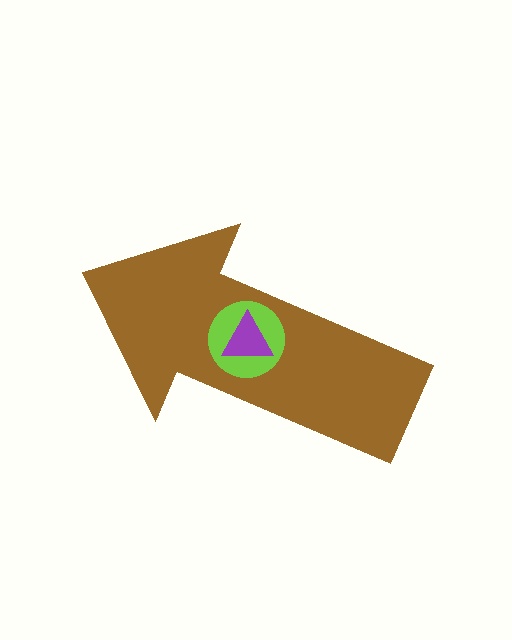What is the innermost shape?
The purple triangle.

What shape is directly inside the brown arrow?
The lime circle.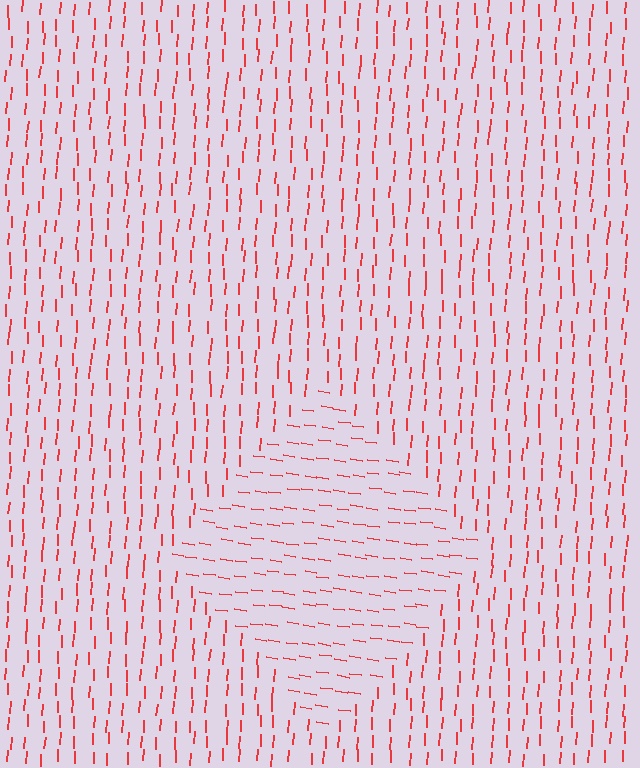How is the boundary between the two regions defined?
The boundary is defined purely by a change in line orientation (approximately 85 degrees difference). All lines are the same color and thickness.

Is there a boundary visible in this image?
Yes, there is a texture boundary formed by a change in line orientation.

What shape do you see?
I see a diamond.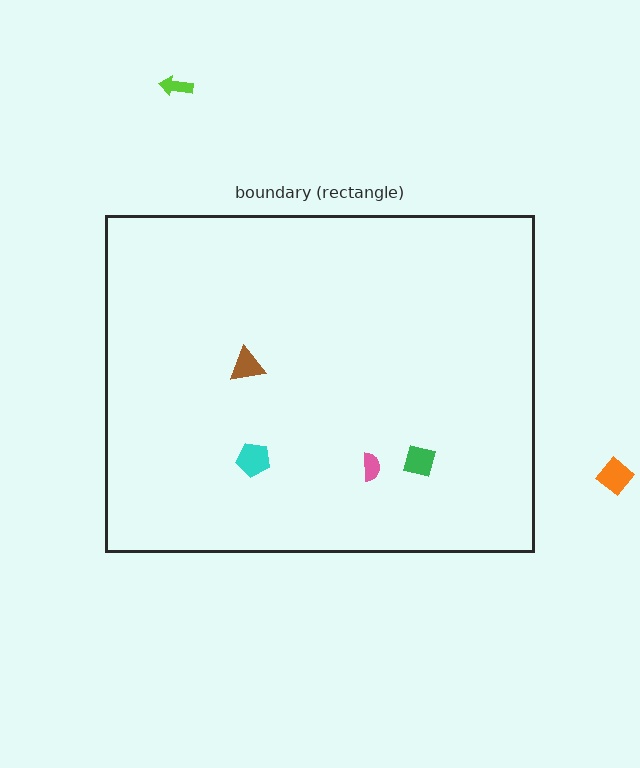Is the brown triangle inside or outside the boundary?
Inside.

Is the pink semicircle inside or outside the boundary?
Inside.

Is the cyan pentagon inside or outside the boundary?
Inside.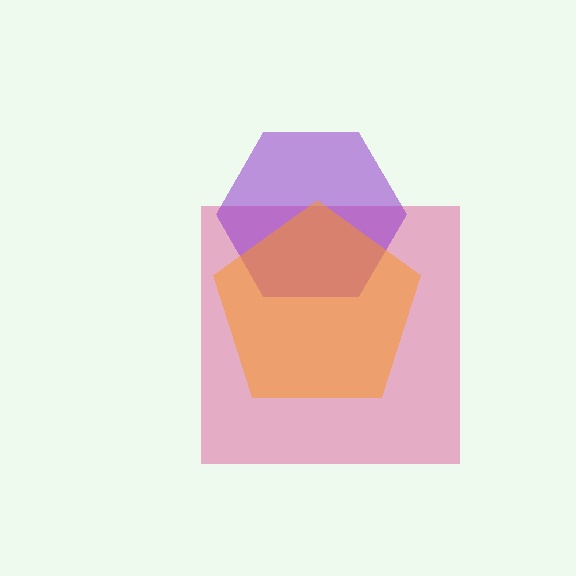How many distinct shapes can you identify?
There are 3 distinct shapes: a pink square, a purple hexagon, an orange pentagon.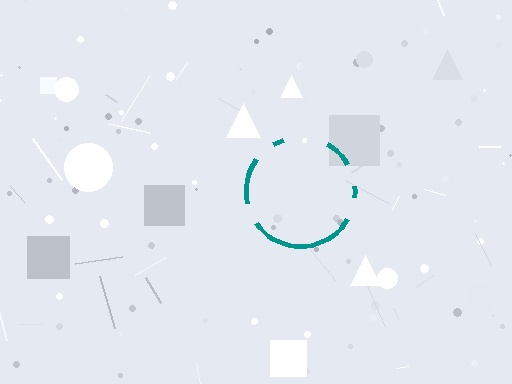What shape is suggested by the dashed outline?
The dashed outline suggests a circle.